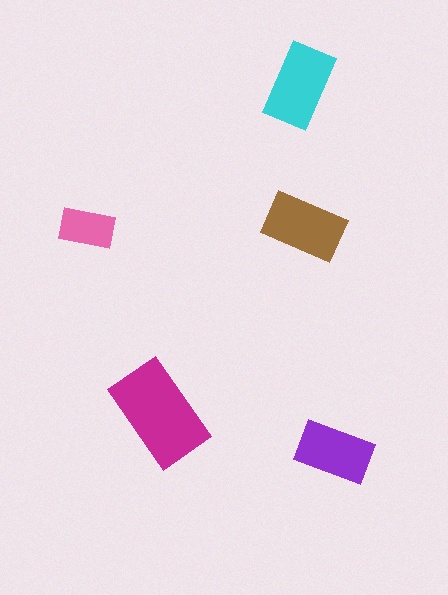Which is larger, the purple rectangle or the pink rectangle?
The purple one.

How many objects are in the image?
There are 5 objects in the image.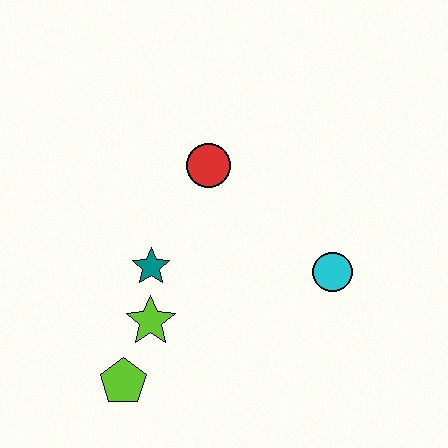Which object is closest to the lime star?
The teal star is closest to the lime star.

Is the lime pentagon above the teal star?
No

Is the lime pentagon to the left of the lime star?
Yes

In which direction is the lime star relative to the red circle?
The lime star is below the red circle.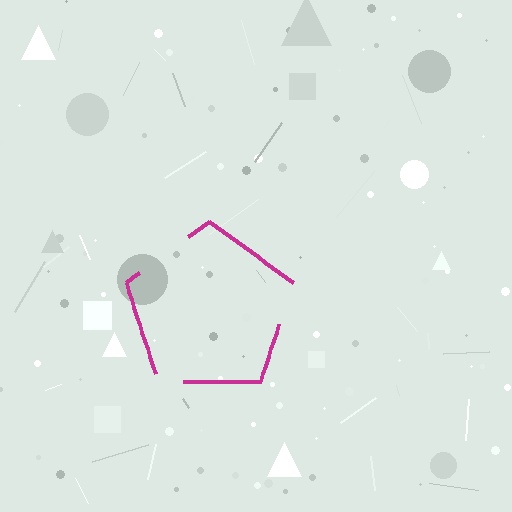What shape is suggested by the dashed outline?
The dashed outline suggests a pentagon.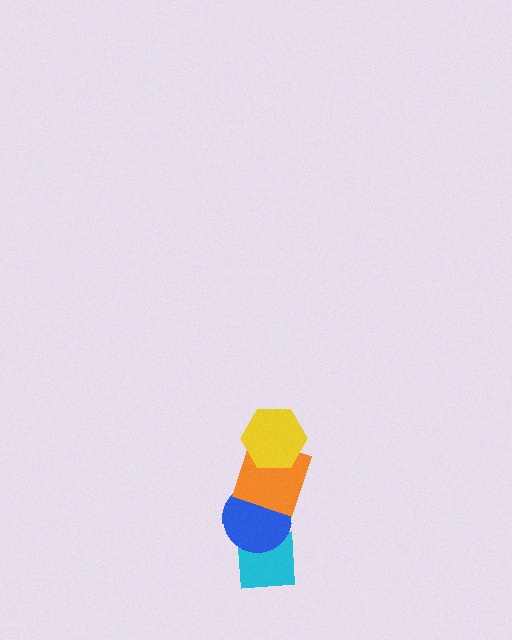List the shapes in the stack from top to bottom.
From top to bottom: the yellow hexagon, the orange square, the blue circle, the cyan square.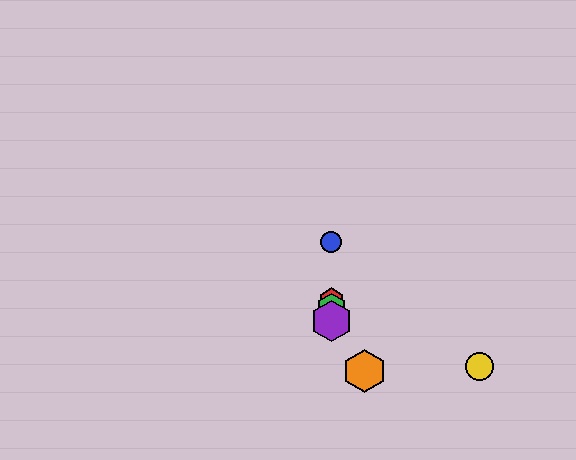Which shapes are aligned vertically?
The red hexagon, the blue circle, the green hexagon, the purple hexagon are aligned vertically.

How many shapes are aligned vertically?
4 shapes (the red hexagon, the blue circle, the green hexagon, the purple hexagon) are aligned vertically.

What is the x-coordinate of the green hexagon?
The green hexagon is at x≈331.